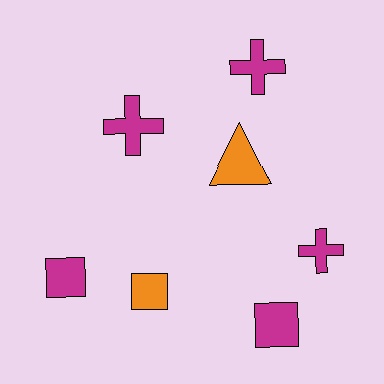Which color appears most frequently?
Magenta, with 5 objects.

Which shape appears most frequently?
Square, with 3 objects.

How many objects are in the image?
There are 7 objects.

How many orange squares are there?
There is 1 orange square.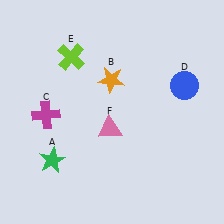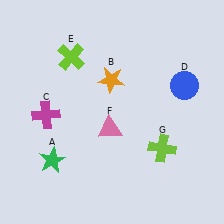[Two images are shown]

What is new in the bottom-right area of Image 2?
A lime cross (G) was added in the bottom-right area of Image 2.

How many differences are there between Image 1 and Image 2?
There is 1 difference between the two images.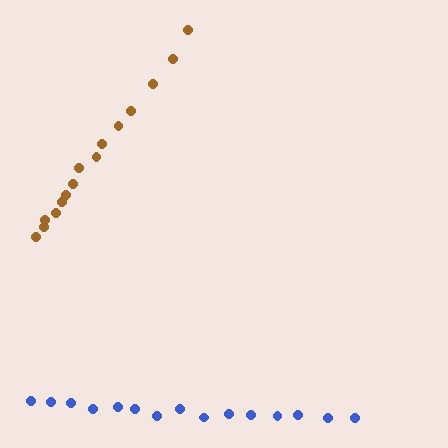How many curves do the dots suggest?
There are 2 distinct paths.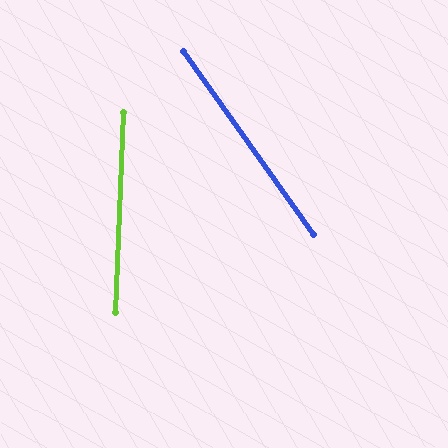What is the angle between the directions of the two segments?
Approximately 38 degrees.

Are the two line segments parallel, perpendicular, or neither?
Neither parallel nor perpendicular — they differ by about 38°.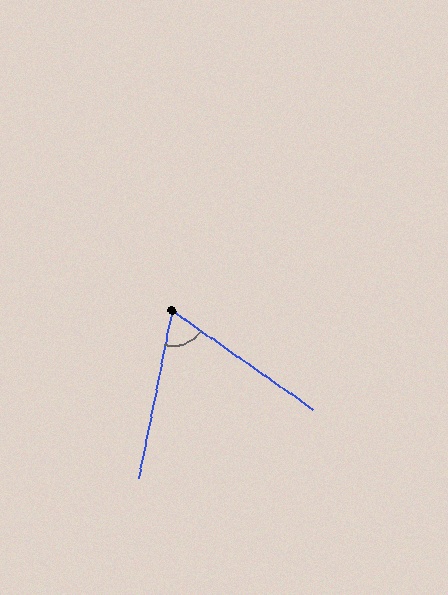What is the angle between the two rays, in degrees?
Approximately 66 degrees.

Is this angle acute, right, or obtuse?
It is acute.